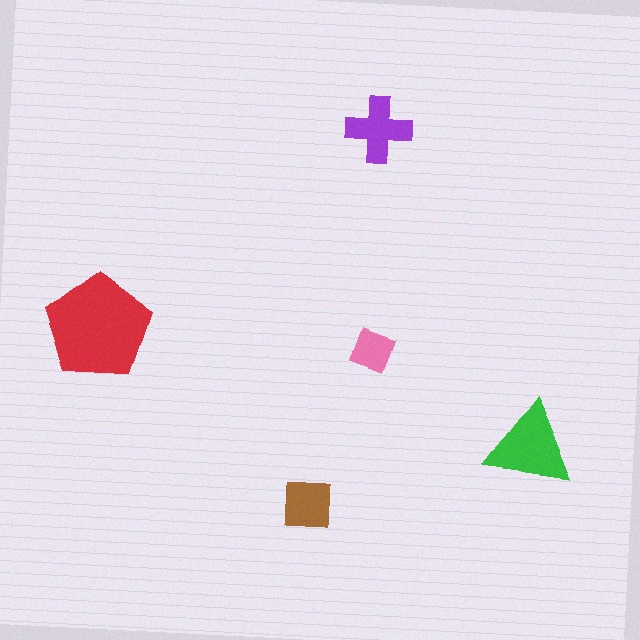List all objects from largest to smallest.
The red pentagon, the green triangle, the purple cross, the brown square, the pink diamond.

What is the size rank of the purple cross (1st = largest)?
3rd.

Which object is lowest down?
The brown square is bottommost.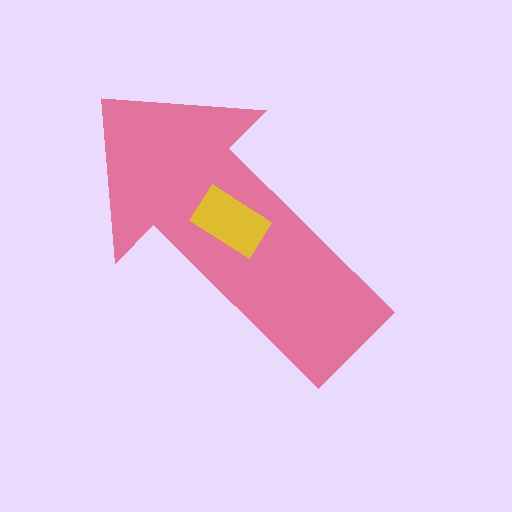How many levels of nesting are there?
2.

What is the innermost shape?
The yellow rectangle.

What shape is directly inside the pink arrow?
The yellow rectangle.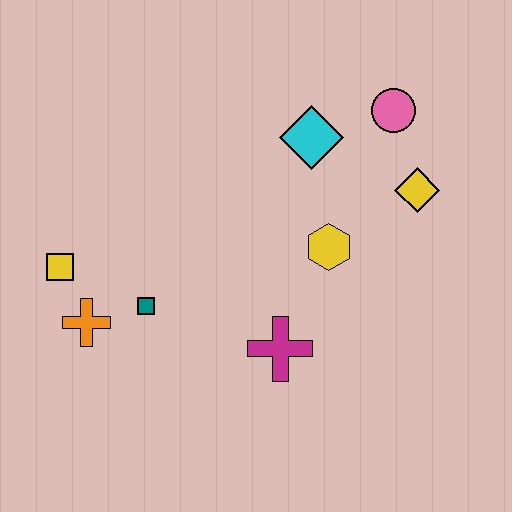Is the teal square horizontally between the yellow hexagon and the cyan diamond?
No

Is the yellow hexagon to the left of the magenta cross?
No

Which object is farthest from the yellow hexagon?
The yellow square is farthest from the yellow hexagon.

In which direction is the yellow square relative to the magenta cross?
The yellow square is to the left of the magenta cross.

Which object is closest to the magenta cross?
The yellow hexagon is closest to the magenta cross.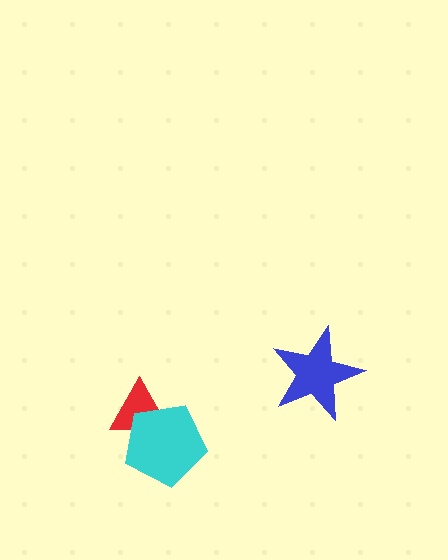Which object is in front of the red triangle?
The cyan pentagon is in front of the red triangle.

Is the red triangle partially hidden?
Yes, it is partially covered by another shape.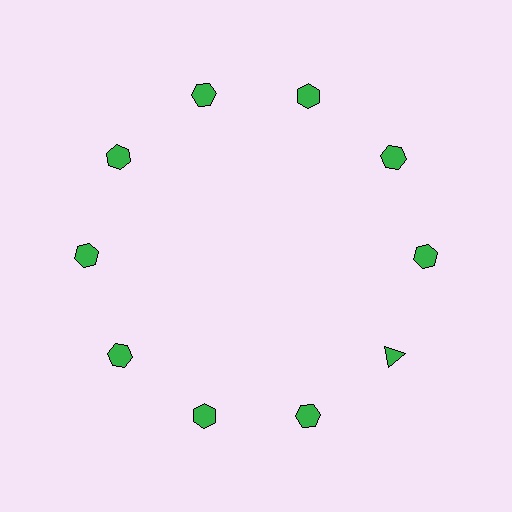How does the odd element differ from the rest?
It has a different shape: triangle instead of hexagon.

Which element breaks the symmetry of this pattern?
The green triangle at roughly the 4 o'clock position breaks the symmetry. All other shapes are green hexagons.